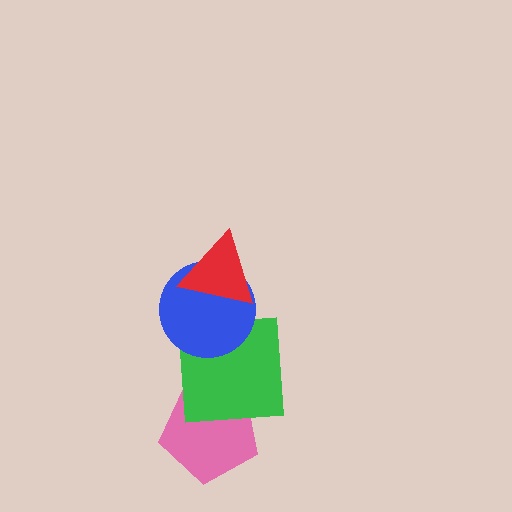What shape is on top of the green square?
The blue circle is on top of the green square.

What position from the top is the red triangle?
The red triangle is 1st from the top.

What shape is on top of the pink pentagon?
The green square is on top of the pink pentagon.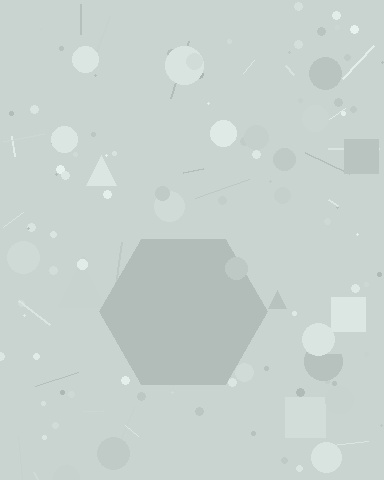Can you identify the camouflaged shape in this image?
The camouflaged shape is a hexagon.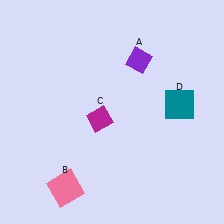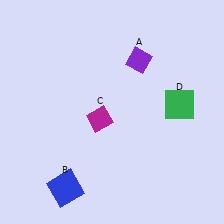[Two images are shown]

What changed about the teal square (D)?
In Image 1, D is teal. In Image 2, it changed to green.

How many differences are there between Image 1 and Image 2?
There are 2 differences between the two images.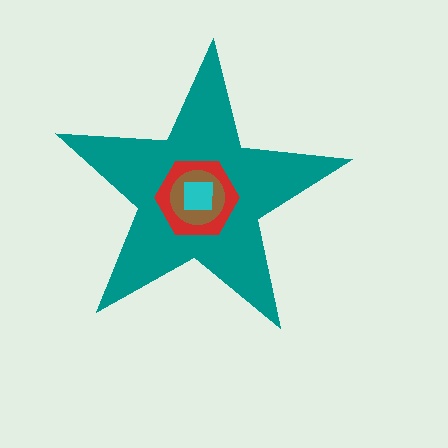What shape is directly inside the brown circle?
The cyan square.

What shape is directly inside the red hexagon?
The brown circle.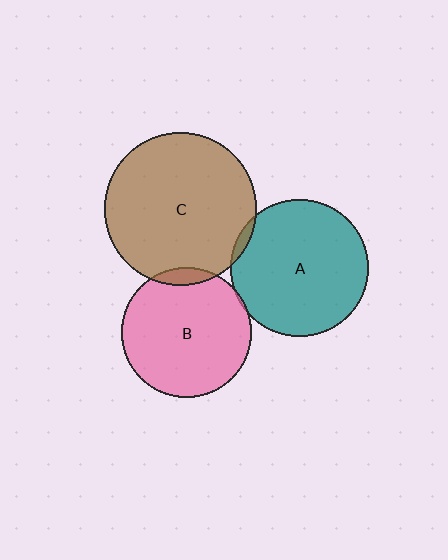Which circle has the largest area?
Circle C (brown).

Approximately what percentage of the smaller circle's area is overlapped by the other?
Approximately 5%.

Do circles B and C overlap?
Yes.